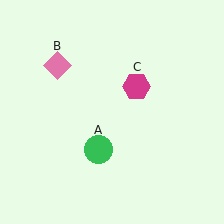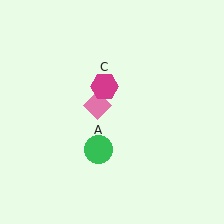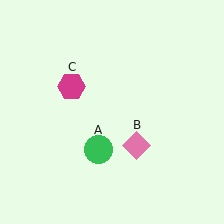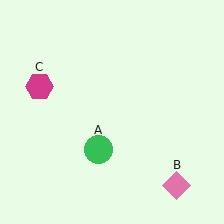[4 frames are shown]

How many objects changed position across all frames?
2 objects changed position: pink diamond (object B), magenta hexagon (object C).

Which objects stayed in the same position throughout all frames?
Green circle (object A) remained stationary.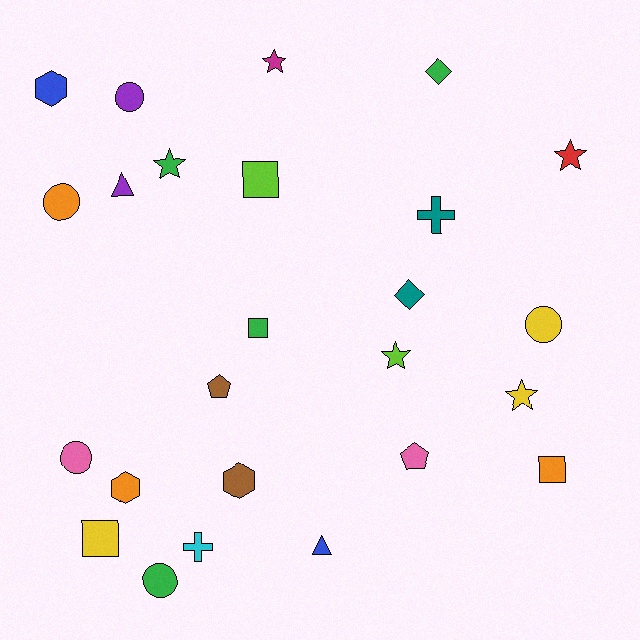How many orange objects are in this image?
There are 3 orange objects.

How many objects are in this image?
There are 25 objects.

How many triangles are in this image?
There are 2 triangles.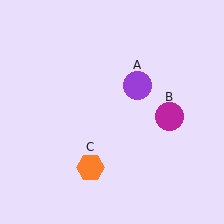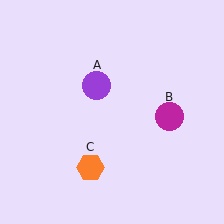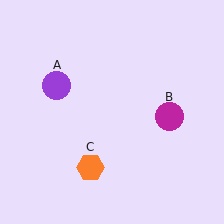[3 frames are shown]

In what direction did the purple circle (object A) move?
The purple circle (object A) moved left.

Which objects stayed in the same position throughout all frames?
Magenta circle (object B) and orange hexagon (object C) remained stationary.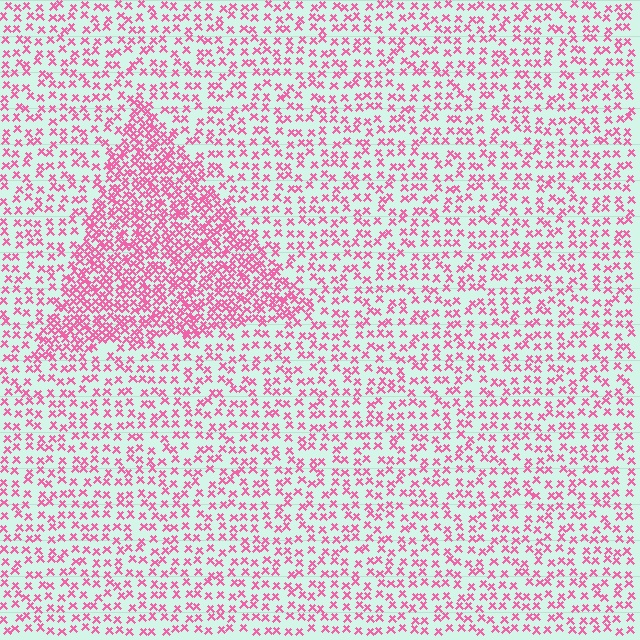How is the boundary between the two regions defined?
The boundary is defined by a change in element density (approximately 2.2x ratio). All elements are the same color, size, and shape.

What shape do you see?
I see a triangle.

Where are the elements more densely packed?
The elements are more densely packed inside the triangle boundary.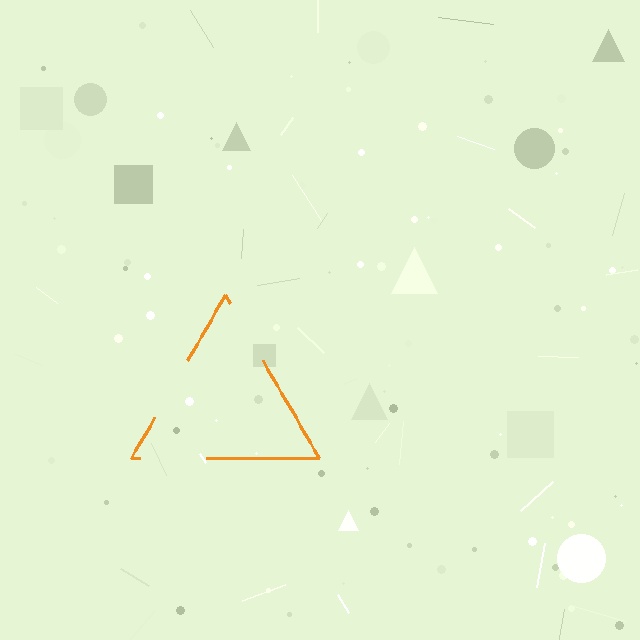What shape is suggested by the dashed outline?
The dashed outline suggests a triangle.